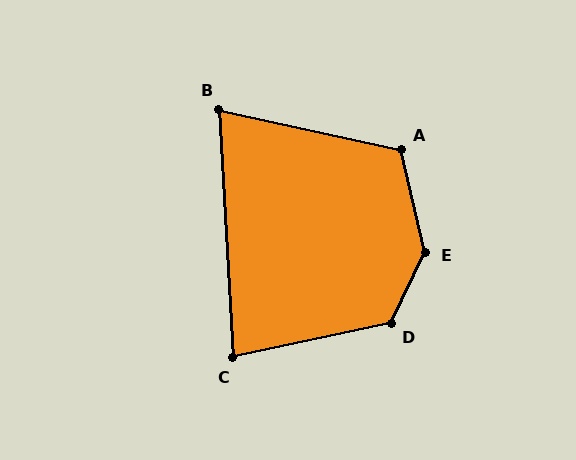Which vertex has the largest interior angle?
E, at approximately 141 degrees.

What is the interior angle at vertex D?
Approximately 128 degrees (obtuse).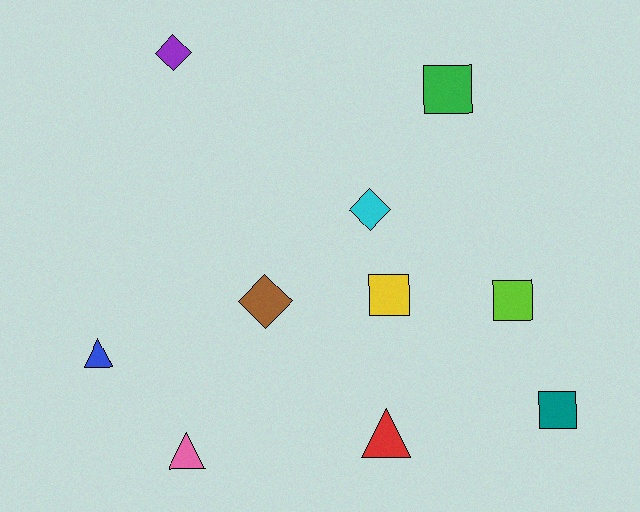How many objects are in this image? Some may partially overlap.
There are 10 objects.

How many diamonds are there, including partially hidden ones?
There are 3 diamonds.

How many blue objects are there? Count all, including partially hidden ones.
There is 1 blue object.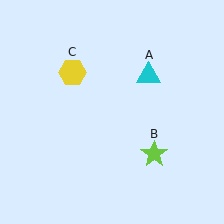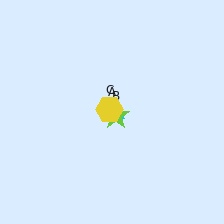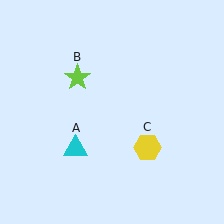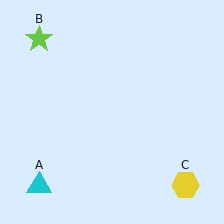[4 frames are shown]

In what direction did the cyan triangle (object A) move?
The cyan triangle (object A) moved down and to the left.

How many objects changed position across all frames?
3 objects changed position: cyan triangle (object A), lime star (object B), yellow hexagon (object C).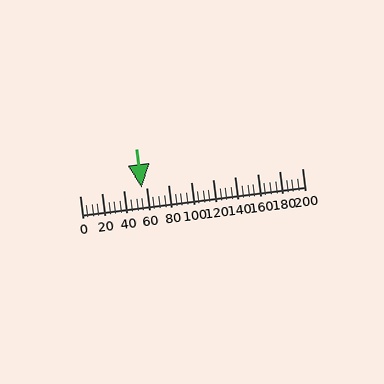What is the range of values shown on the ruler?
The ruler shows values from 0 to 200.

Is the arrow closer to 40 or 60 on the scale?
The arrow is closer to 60.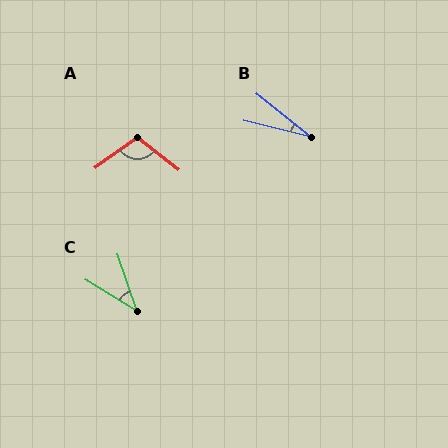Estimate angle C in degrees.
Approximately 40 degrees.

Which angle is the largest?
A, at approximately 107 degrees.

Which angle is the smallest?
B, at approximately 24 degrees.